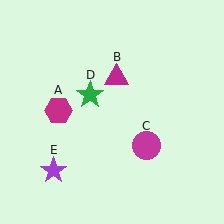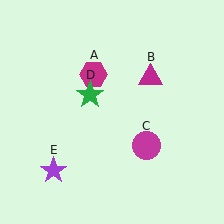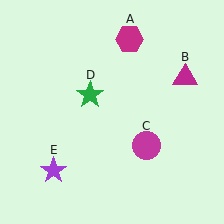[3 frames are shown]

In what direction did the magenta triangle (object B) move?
The magenta triangle (object B) moved right.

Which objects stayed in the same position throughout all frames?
Magenta circle (object C) and green star (object D) and purple star (object E) remained stationary.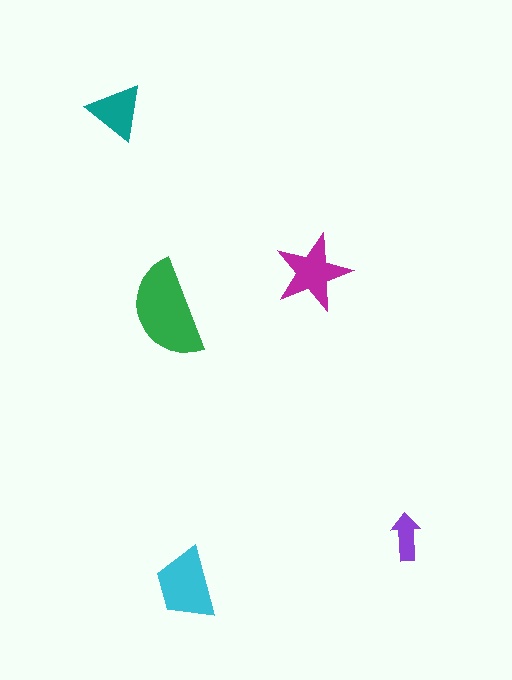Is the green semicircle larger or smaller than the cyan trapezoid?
Larger.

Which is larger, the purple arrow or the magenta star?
The magenta star.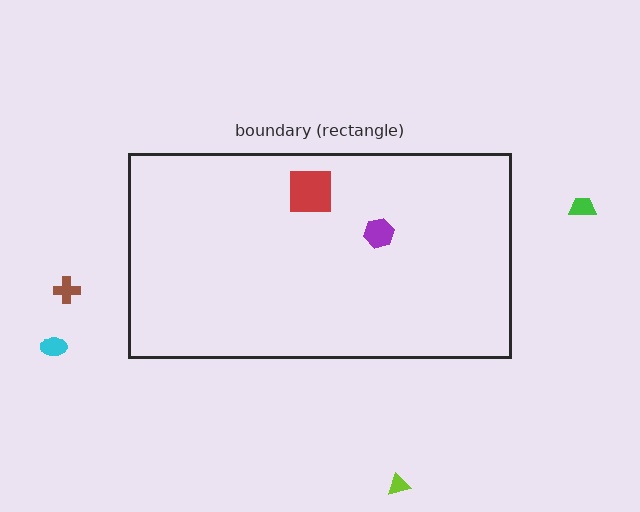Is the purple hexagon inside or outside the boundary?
Inside.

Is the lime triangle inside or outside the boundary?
Outside.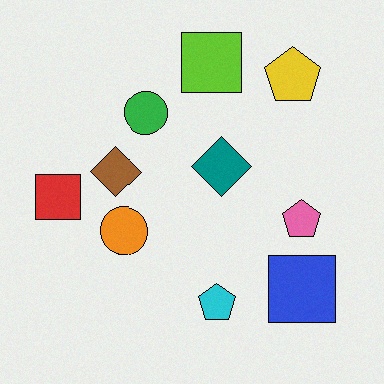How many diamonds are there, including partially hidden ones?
There are 2 diamonds.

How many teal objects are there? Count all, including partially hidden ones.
There is 1 teal object.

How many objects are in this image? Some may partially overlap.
There are 10 objects.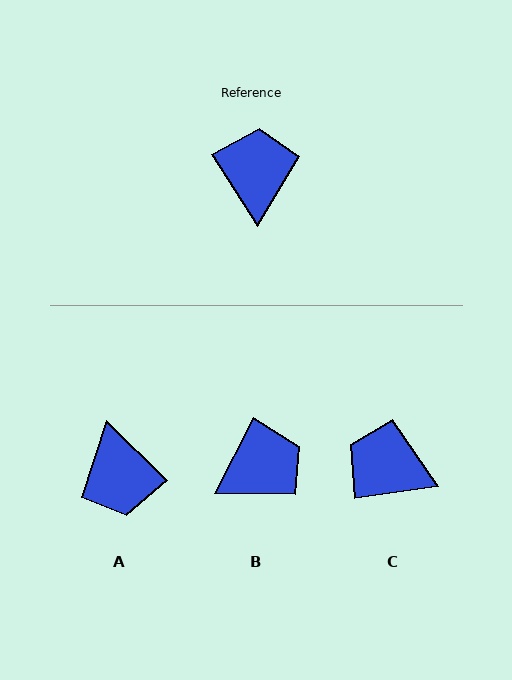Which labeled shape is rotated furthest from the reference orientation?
A, about 168 degrees away.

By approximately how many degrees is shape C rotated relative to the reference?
Approximately 66 degrees counter-clockwise.